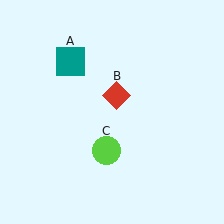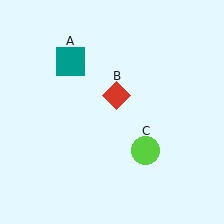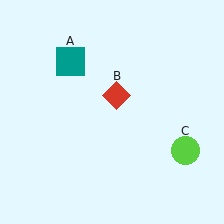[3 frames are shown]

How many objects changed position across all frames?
1 object changed position: lime circle (object C).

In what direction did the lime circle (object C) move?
The lime circle (object C) moved right.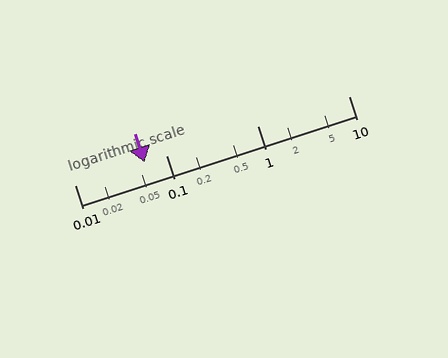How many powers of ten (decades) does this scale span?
The scale spans 3 decades, from 0.01 to 10.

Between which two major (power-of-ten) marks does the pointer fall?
The pointer is between 0.01 and 0.1.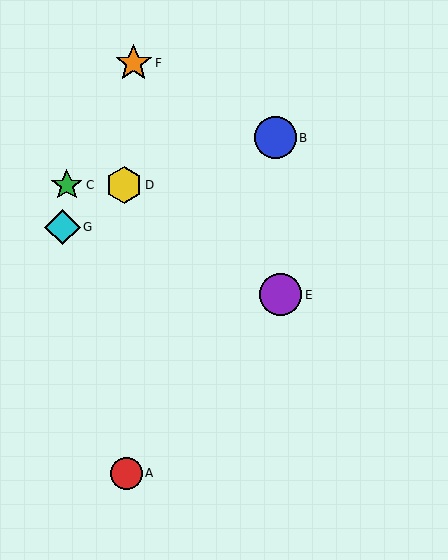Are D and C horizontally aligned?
Yes, both are at y≈185.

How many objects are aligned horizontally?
2 objects (C, D) are aligned horizontally.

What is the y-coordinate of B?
Object B is at y≈138.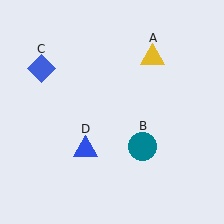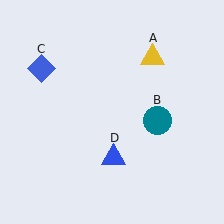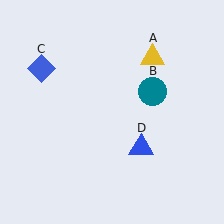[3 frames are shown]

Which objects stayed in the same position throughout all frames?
Yellow triangle (object A) and blue diamond (object C) remained stationary.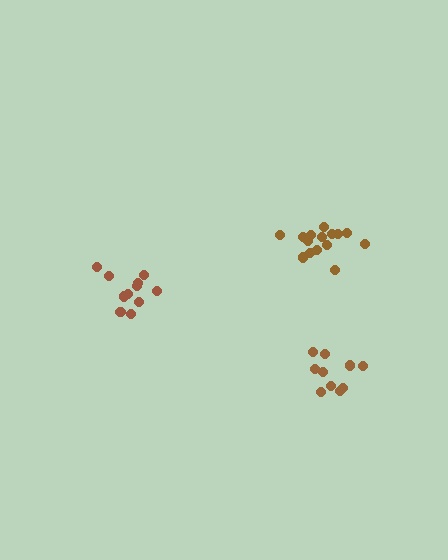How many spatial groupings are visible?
There are 3 spatial groupings.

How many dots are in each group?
Group 1: 11 dots, Group 2: 15 dots, Group 3: 10 dots (36 total).